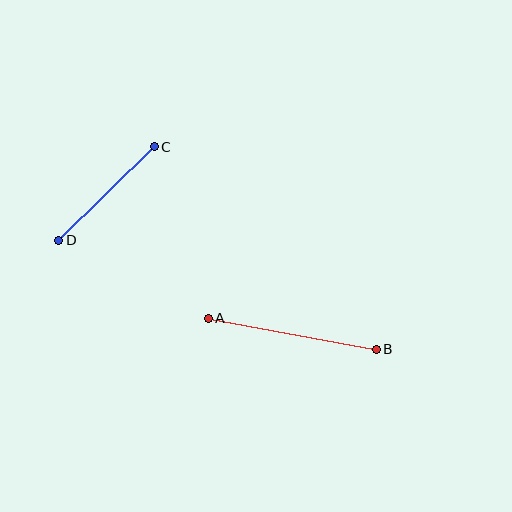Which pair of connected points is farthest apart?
Points A and B are farthest apart.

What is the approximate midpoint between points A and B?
The midpoint is at approximately (292, 334) pixels.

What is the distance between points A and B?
The distance is approximately 171 pixels.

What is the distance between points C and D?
The distance is approximately 134 pixels.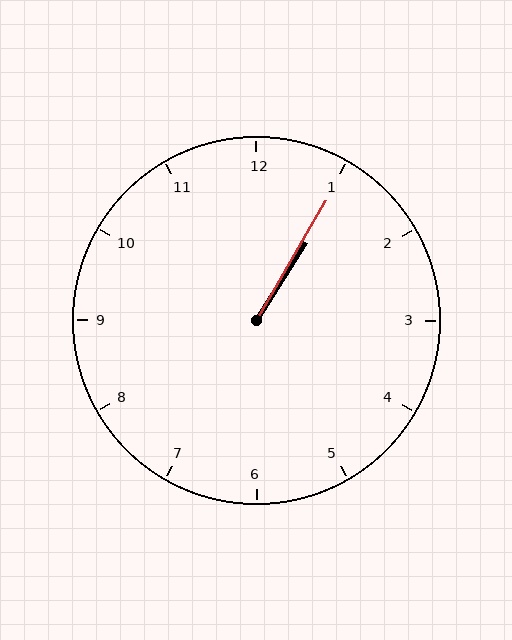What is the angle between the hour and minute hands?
Approximately 2 degrees.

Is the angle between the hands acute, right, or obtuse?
It is acute.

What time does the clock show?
1:05.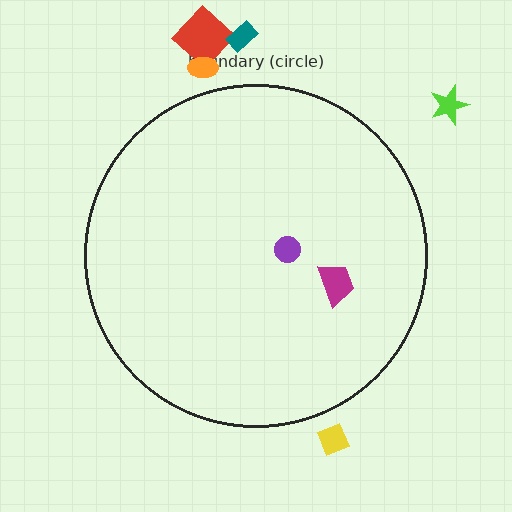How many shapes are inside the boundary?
2 inside, 5 outside.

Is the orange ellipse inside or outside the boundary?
Outside.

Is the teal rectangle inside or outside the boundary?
Outside.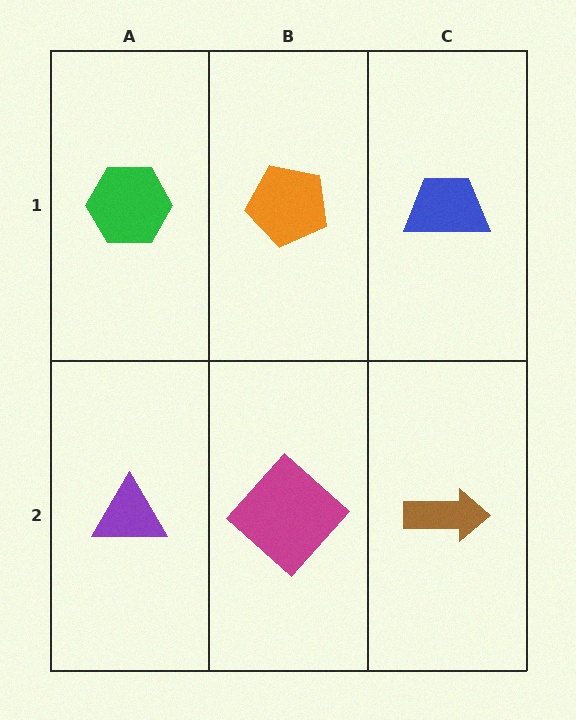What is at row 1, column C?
A blue trapezoid.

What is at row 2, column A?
A purple triangle.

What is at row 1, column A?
A green hexagon.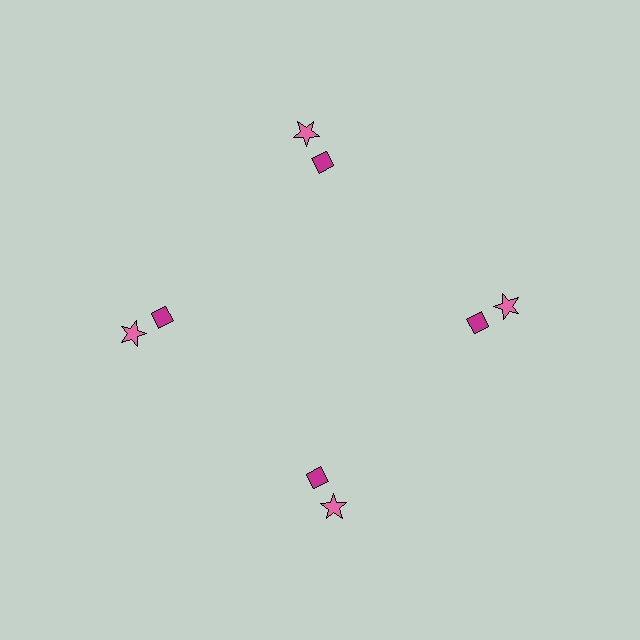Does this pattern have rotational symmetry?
Yes, this pattern has 4-fold rotational symmetry. It looks the same after rotating 90 degrees around the center.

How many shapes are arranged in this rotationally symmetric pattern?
There are 8 shapes, arranged in 4 groups of 2.